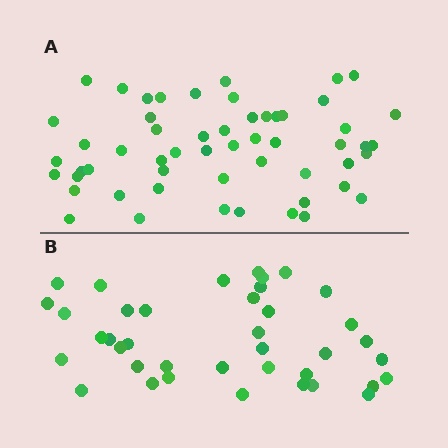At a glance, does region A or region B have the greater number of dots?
Region A (the top region) has more dots.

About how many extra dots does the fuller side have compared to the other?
Region A has approximately 15 more dots than region B.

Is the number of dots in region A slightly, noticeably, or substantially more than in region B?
Region A has noticeably more, but not dramatically so. The ratio is roughly 1.4 to 1.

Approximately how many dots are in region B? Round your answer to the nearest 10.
About 40 dots. (The exact count is 39, which rounds to 40.)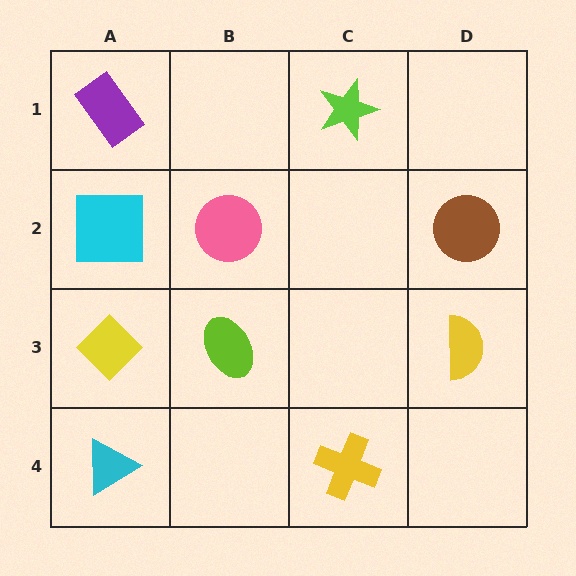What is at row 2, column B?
A pink circle.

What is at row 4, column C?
A yellow cross.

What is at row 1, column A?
A purple rectangle.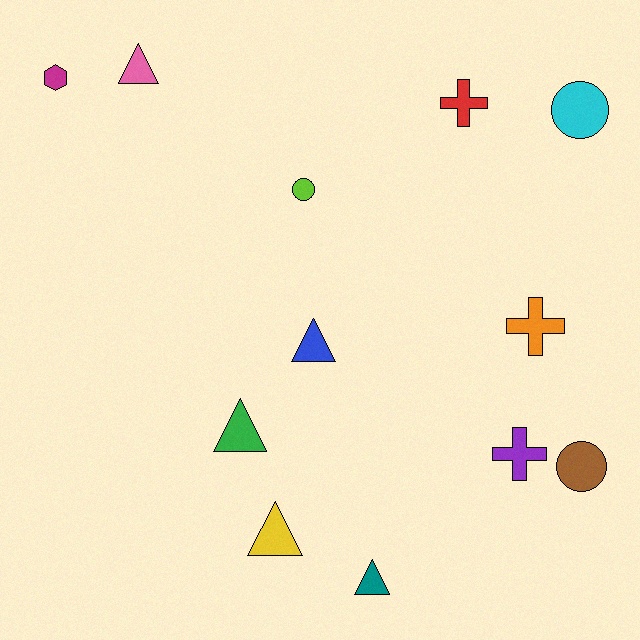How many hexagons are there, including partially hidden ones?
There is 1 hexagon.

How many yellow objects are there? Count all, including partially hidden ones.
There is 1 yellow object.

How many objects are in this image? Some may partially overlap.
There are 12 objects.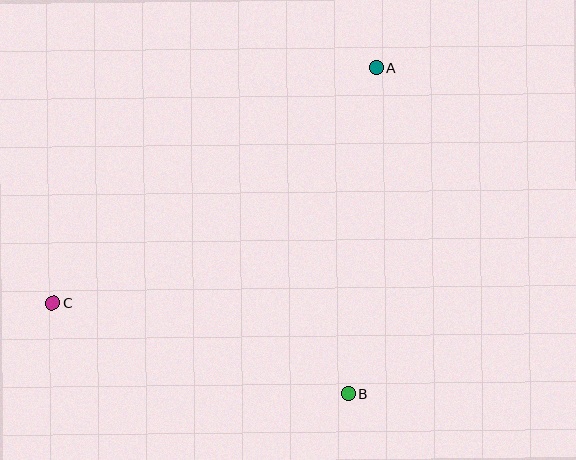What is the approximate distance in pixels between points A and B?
The distance between A and B is approximately 328 pixels.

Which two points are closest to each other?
Points B and C are closest to each other.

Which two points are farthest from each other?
Points A and C are farthest from each other.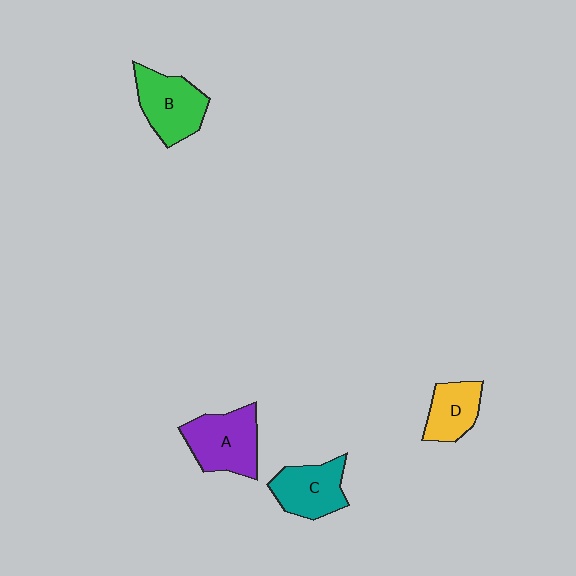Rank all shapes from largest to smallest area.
From largest to smallest: A (purple), B (green), C (teal), D (yellow).